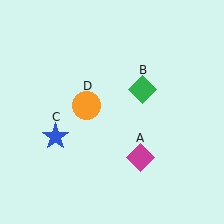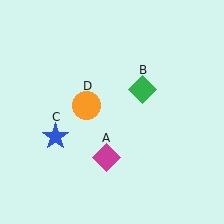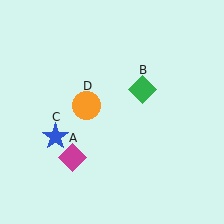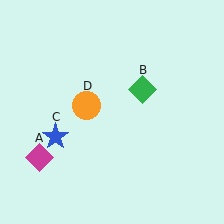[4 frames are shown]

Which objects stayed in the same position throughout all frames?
Green diamond (object B) and blue star (object C) and orange circle (object D) remained stationary.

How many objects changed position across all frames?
1 object changed position: magenta diamond (object A).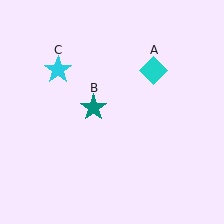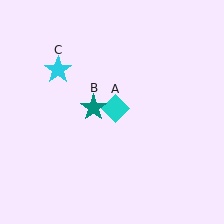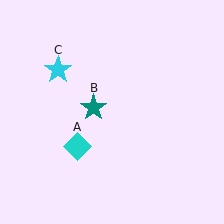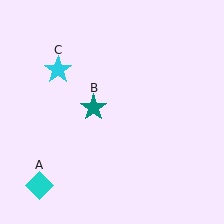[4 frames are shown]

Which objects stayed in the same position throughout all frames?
Teal star (object B) and cyan star (object C) remained stationary.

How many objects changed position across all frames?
1 object changed position: cyan diamond (object A).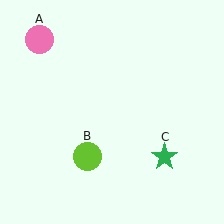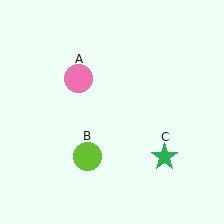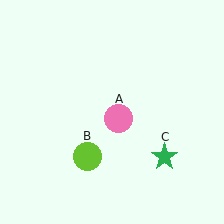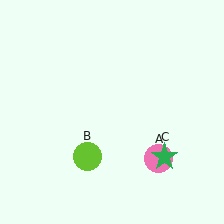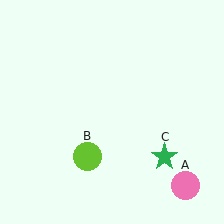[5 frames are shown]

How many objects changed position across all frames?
1 object changed position: pink circle (object A).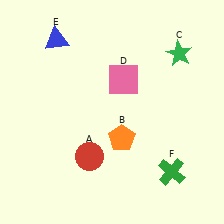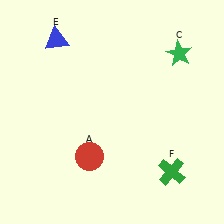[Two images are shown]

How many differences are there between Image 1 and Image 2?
There are 2 differences between the two images.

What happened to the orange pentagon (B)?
The orange pentagon (B) was removed in Image 2. It was in the bottom-right area of Image 1.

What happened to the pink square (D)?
The pink square (D) was removed in Image 2. It was in the top-right area of Image 1.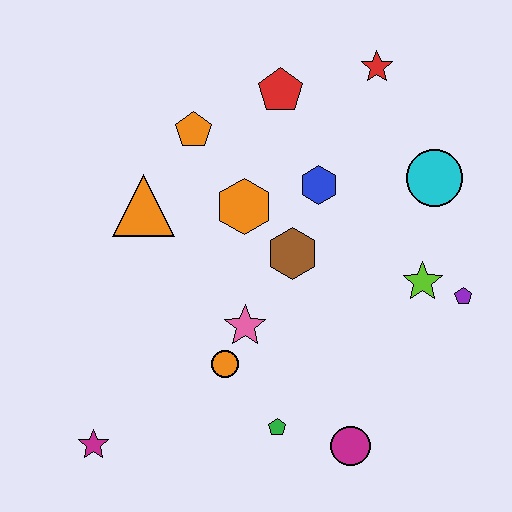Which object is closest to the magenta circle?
The green pentagon is closest to the magenta circle.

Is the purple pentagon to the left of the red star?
No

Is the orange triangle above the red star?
No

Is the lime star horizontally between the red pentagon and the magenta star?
No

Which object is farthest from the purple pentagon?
The magenta star is farthest from the purple pentagon.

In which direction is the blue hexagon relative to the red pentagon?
The blue hexagon is below the red pentagon.